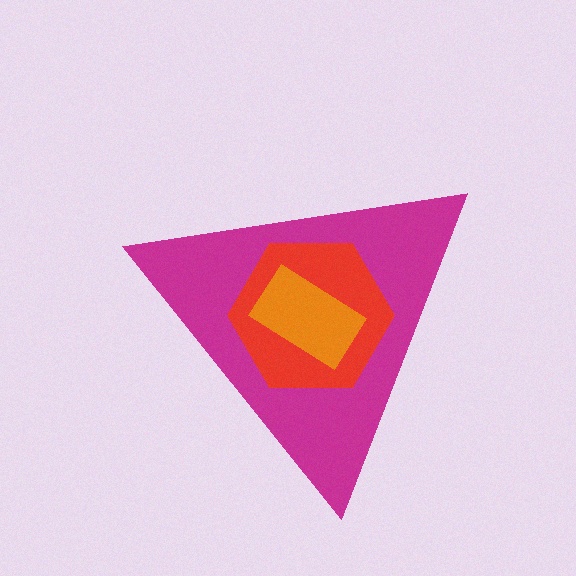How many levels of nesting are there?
3.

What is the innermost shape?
The orange rectangle.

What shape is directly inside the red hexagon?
The orange rectangle.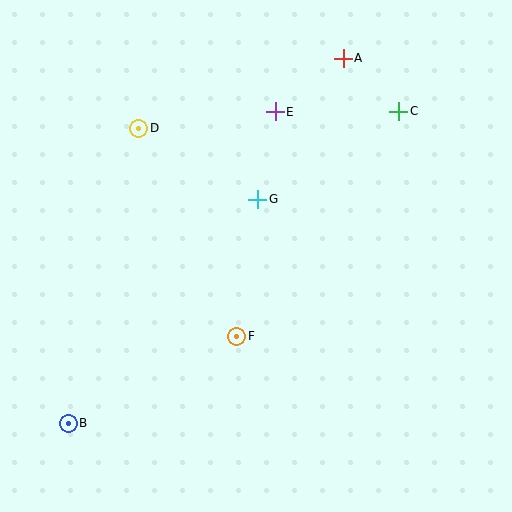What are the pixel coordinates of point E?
Point E is at (275, 112).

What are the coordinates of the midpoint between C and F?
The midpoint between C and F is at (318, 224).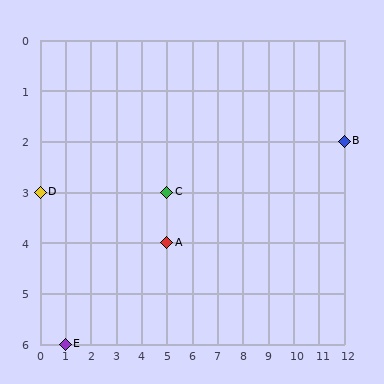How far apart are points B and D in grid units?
Points B and D are 12 columns and 1 row apart (about 12.0 grid units diagonally).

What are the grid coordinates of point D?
Point D is at grid coordinates (0, 3).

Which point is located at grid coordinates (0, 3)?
Point D is at (0, 3).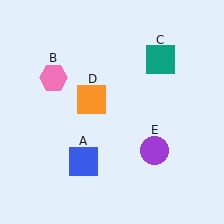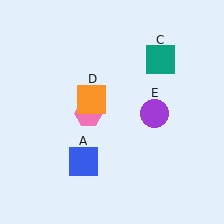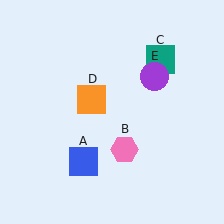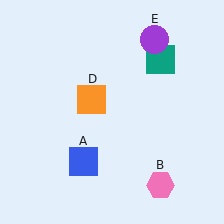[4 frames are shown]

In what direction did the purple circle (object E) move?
The purple circle (object E) moved up.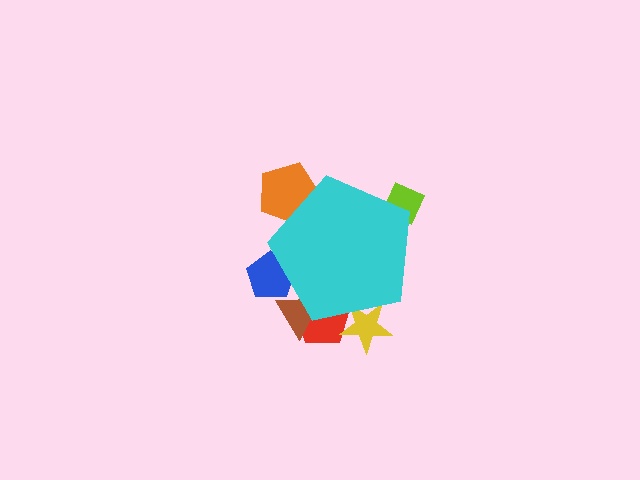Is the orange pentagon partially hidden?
Yes, the orange pentagon is partially hidden behind the cyan pentagon.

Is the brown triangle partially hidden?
Yes, the brown triangle is partially hidden behind the cyan pentagon.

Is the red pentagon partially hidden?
Yes, the red pentagon is partially hidden behind the cyan pentagon.